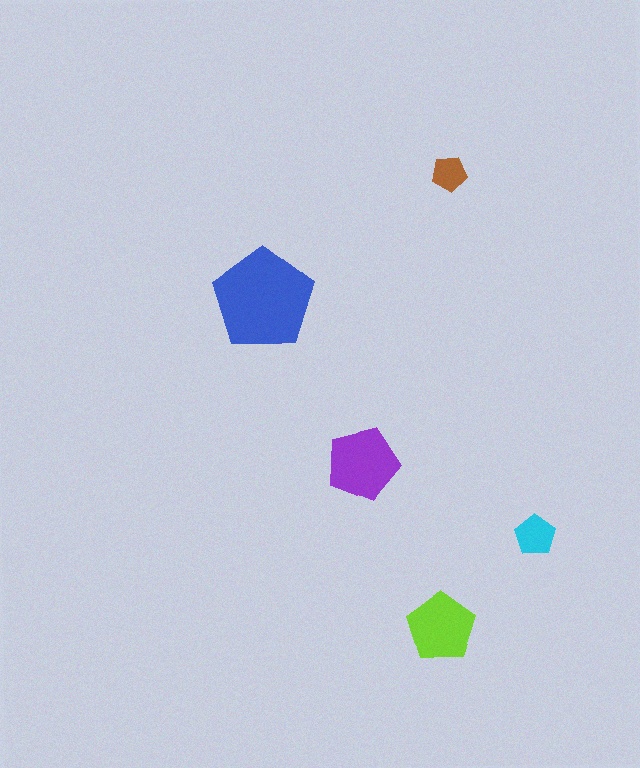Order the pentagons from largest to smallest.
the blue one, the purple one, the lime one, the cyan one, the brown one.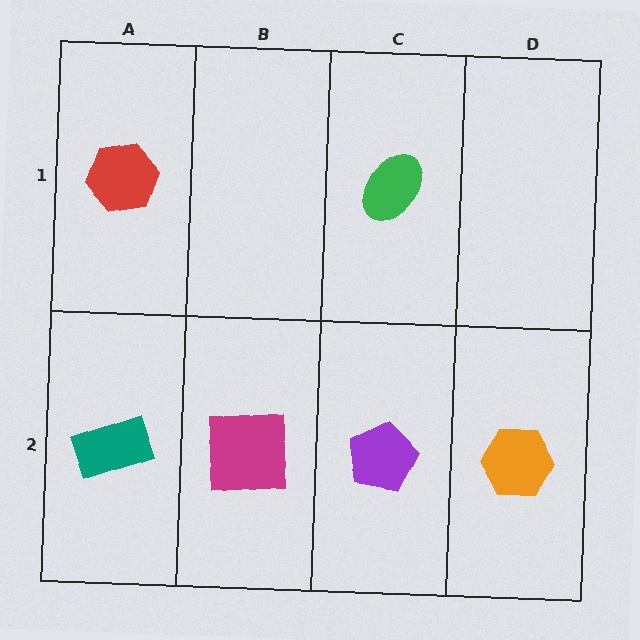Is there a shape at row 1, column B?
No, that cell is empty.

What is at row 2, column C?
A purple pentagon.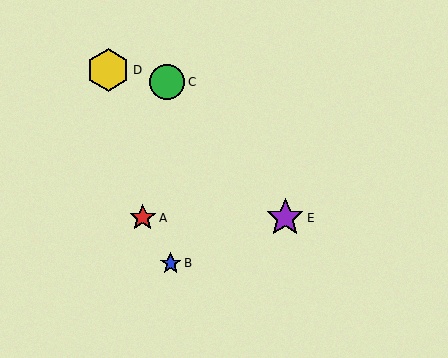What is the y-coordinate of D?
Object D is at y≈70.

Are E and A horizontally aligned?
Yes, both are at y≈218.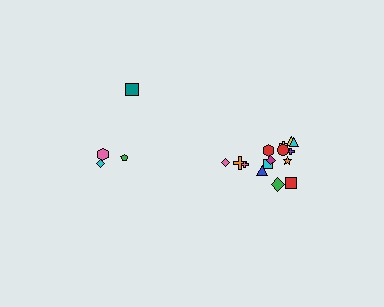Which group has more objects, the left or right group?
The right group.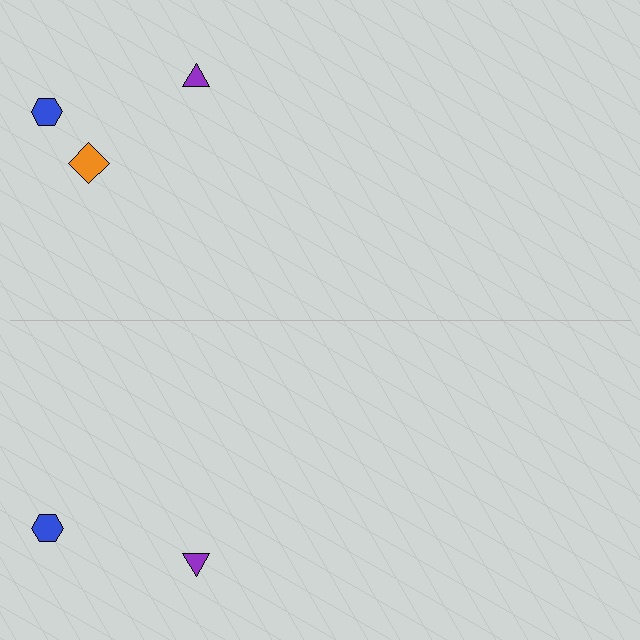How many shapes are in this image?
There are 5 shapes in this image.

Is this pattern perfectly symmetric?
No, the pattern is not perfectly symmetric. A orange diamond is missing from the bottom side.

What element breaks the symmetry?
A orange diamond is missing from the bottom side.